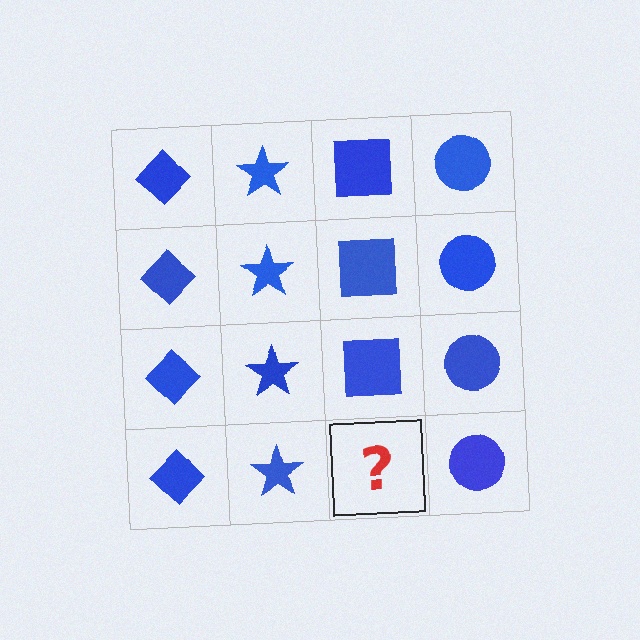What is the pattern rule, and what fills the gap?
The rule is that each column has a consistent shape. The gap should be filled with a blue square.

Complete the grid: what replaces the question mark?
The question mark should be replaced with a blue square.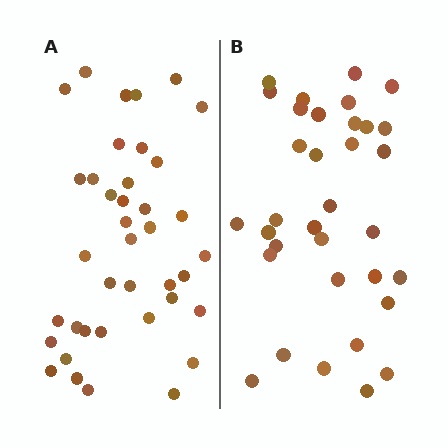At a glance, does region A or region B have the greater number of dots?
Region A (the left region) has more dots.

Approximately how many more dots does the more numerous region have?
Region A has about 5 more dots than region B.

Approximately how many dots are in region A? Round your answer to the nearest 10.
About 40 dots. (The exact count is 39, which rounds to 40.)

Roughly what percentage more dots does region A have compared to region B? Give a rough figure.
About 15% more.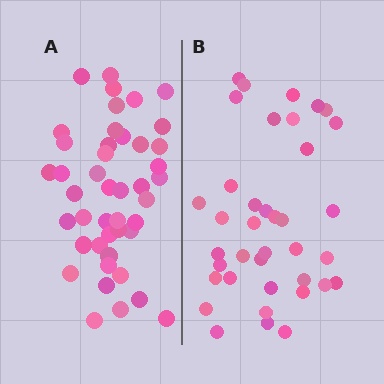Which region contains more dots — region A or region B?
Region A (the left region) has more dots.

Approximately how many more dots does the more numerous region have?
Region A has about 6 more dots than region B.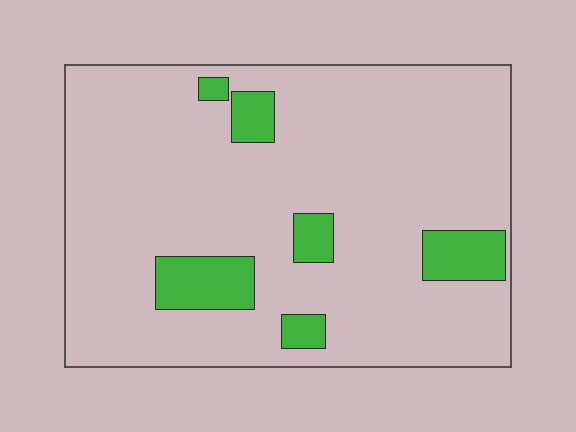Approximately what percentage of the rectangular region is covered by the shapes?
Approximately 10%.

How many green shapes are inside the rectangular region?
6.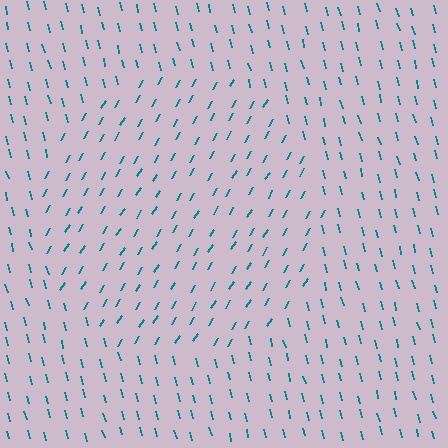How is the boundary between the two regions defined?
The boundary is defined purely by a change in line orientation (approximately 45 degrees difference). All lines are the same color and thickness.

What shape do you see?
I see a circle.